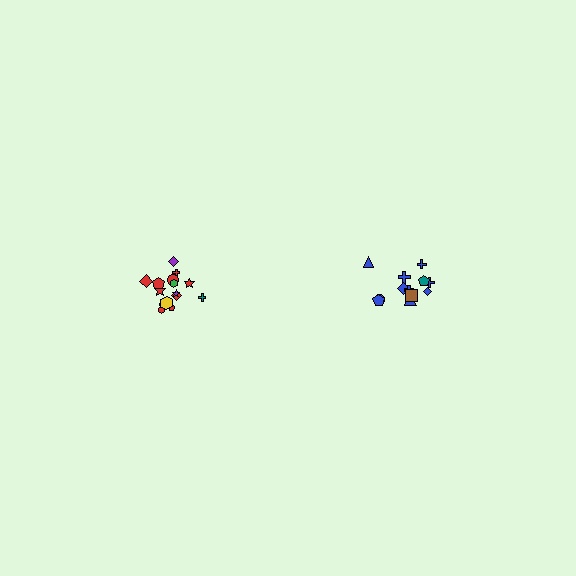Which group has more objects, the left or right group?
The left group.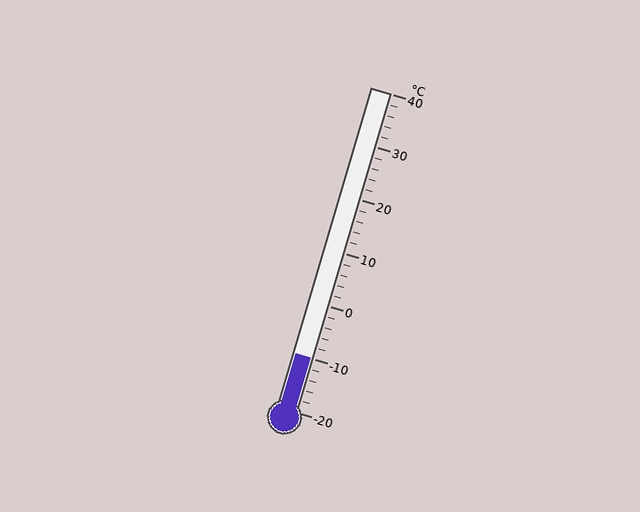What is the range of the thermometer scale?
The thermometer scale ranges from -20°C to 40°C.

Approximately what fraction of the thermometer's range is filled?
The thermometer is filled to approximately 15% of its range.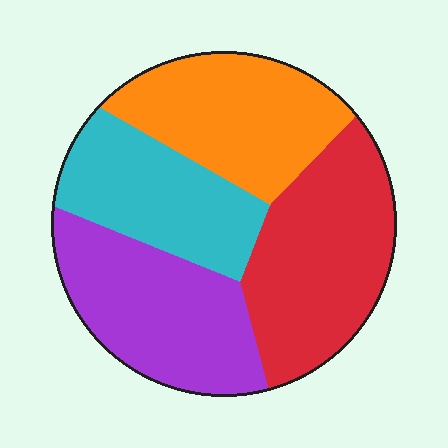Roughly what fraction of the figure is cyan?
Cyan covers about 20% of the figure.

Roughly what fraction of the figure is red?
Red takes up about one quarter (1/4) of the figure.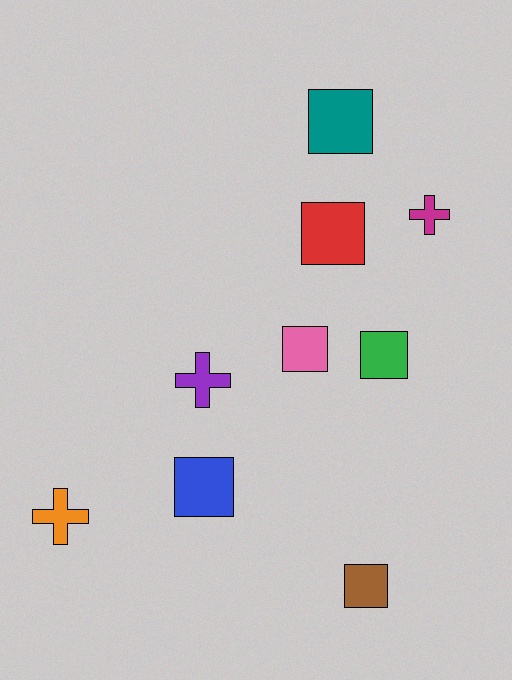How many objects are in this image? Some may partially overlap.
There are 9 objects.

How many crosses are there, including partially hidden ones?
There are 3 crosses.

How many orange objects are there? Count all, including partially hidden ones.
There is 1 orange object.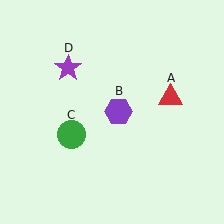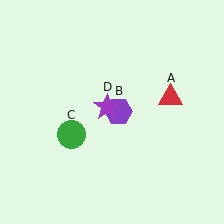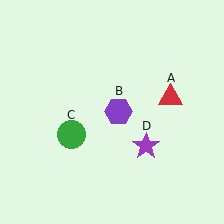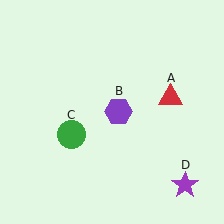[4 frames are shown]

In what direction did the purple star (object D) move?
The purple star (object D) moved down and to the right.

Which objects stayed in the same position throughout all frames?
Red triangle (object A) and purple hexagon (object B) and green circle (object C) remained stationary.